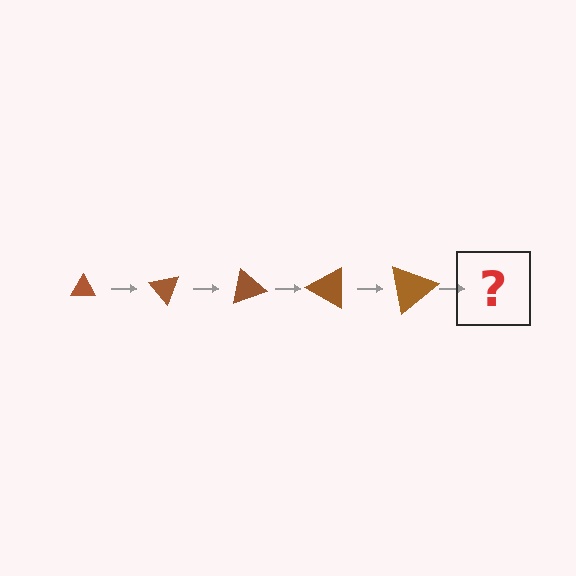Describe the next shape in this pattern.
It should be a triangle, larger than the previous one and rotated 250 degrees from the start.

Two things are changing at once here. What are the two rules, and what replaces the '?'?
The two rules are that the triangle grows larger each step and it rotates 50 degrees each step. The '?' should be a triangle, larger than the previous one and rotated 250 degrees from the start.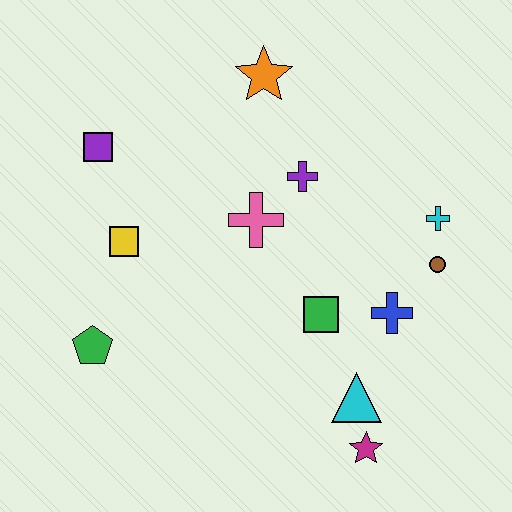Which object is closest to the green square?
The blue cross is closest to the green square.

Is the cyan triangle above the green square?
No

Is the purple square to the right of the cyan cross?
No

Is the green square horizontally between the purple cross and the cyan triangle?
Yes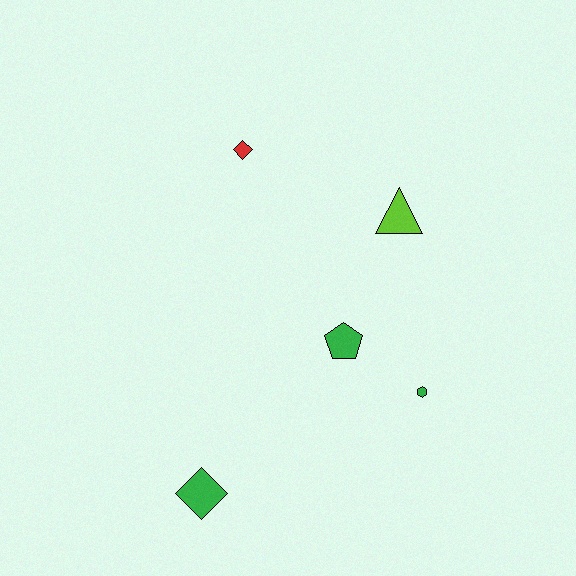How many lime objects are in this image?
There is 1 lime object.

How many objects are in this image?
There are 5 objects.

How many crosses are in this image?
There are no crosses.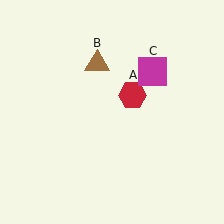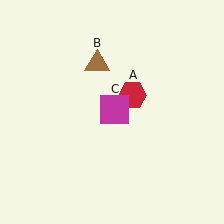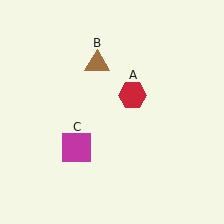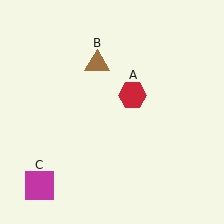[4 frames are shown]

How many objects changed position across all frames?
1 object changed position: magenta square (object C).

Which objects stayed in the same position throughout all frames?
Red hexagon (object A) and brown triangle (object B) remained stationary.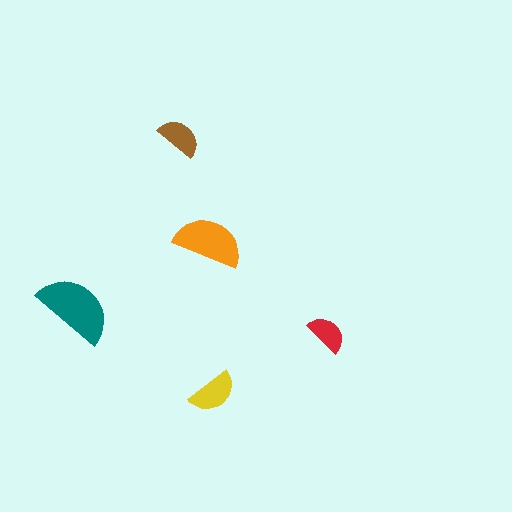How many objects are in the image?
There are 5 objects in the image.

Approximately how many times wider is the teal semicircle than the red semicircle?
About 2 times wider.